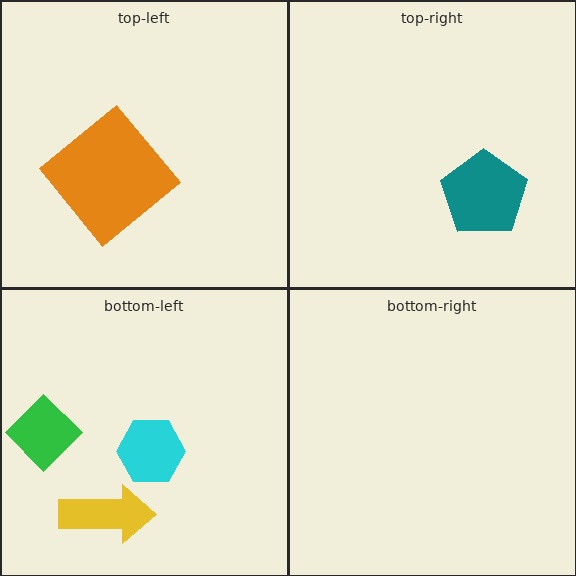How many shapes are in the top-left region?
1.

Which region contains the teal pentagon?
The top-right region.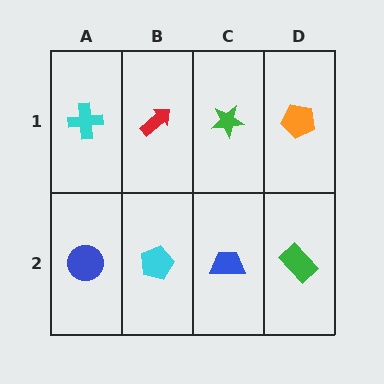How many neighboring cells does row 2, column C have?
3.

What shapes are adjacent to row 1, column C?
A blue trapezoid (row 2, column C), a red arrow (row 1, column B), an orange pentagon (row 1, column D).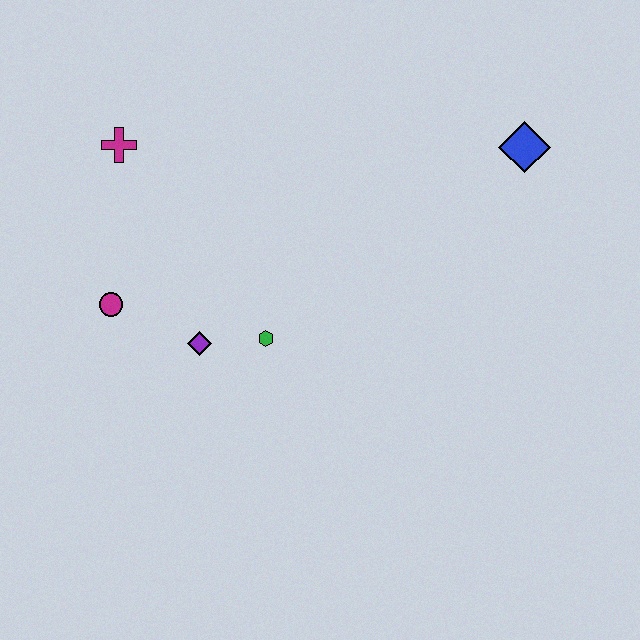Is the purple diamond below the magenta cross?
Yes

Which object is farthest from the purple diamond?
The blue diamond is farthest from the purple diamond.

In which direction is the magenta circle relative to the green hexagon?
The magenta circle is to the left of the green hexagon.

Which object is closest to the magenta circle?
The purple diamond is closest to the magenta circle.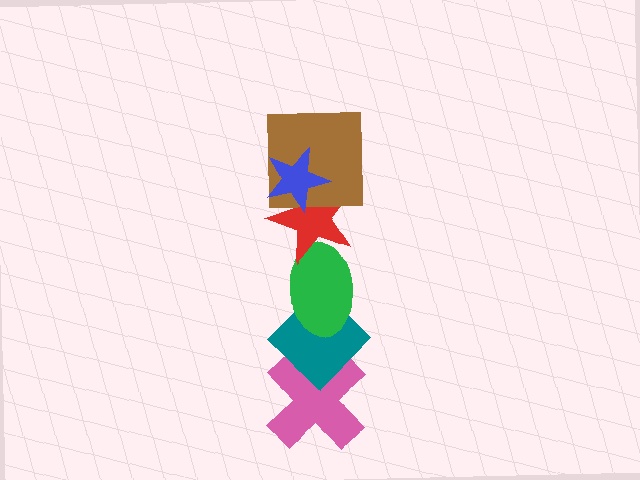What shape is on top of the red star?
The brown square is on top of the red star.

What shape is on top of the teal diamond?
The green ellipse is on top of the teal diamond.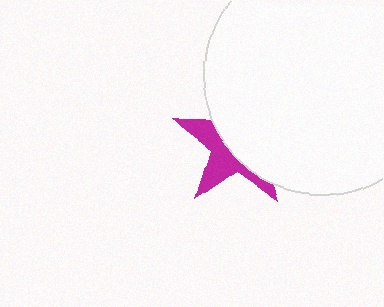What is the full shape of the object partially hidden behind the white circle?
The partially hidden object is a magenta star.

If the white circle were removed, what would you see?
You would see the complete magenta star.